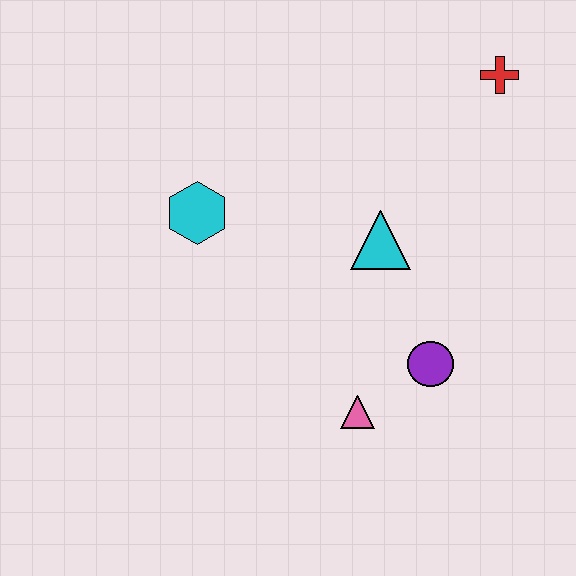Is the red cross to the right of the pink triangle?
Yes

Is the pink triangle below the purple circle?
Yes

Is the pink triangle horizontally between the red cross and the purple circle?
No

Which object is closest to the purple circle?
The pink triangle is closest to the purple circle.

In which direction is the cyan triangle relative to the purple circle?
The cyan triangle is above the purple circle.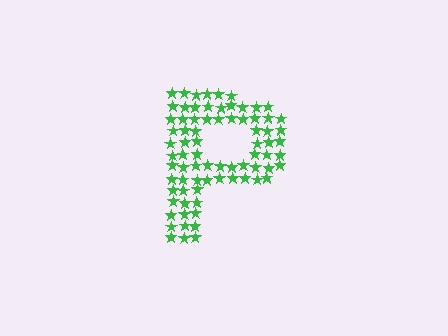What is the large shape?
The large shape is the letter P.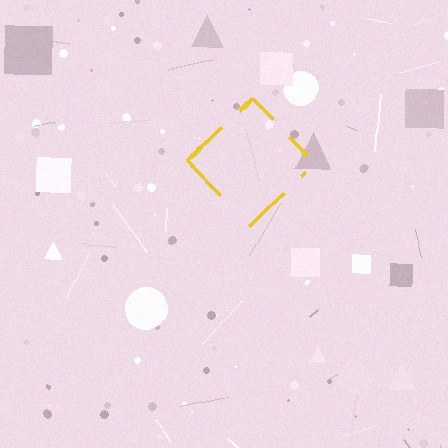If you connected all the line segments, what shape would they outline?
They would outline a diamond.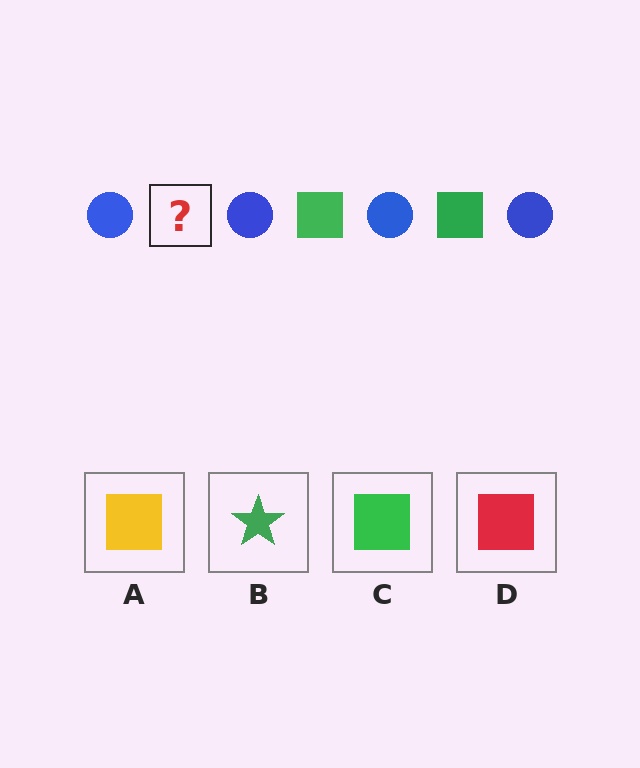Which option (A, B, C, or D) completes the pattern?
C.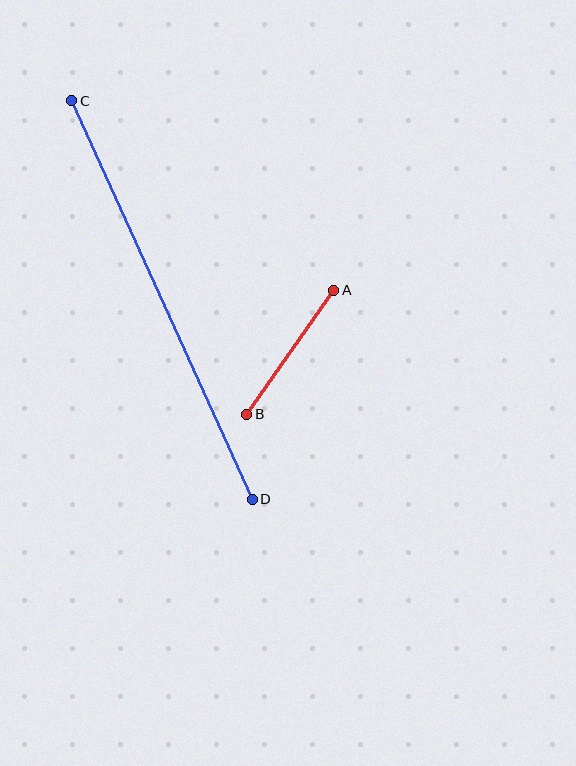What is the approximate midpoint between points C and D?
The midpoint is at approximately (162, 300) pixels.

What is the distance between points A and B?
The distance is approximately 151 pixels.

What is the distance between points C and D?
The distance is approximately 437 pixels.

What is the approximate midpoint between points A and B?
The midpoint is at approximately (290, 352) pixels.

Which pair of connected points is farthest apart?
Points C and D are farthest apart.